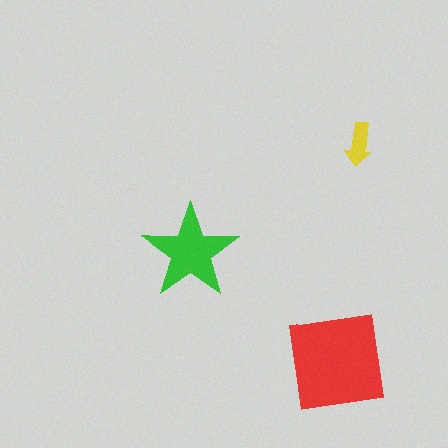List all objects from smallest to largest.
The yellow arrow, the green star, the red square.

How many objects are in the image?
There are 3 objects in the image.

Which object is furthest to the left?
The green star is leftmost.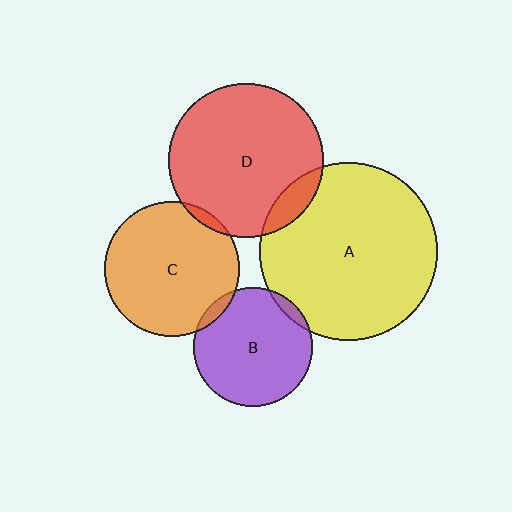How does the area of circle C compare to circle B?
Approximately 1.3 times.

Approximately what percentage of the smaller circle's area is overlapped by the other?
Approximately 5%.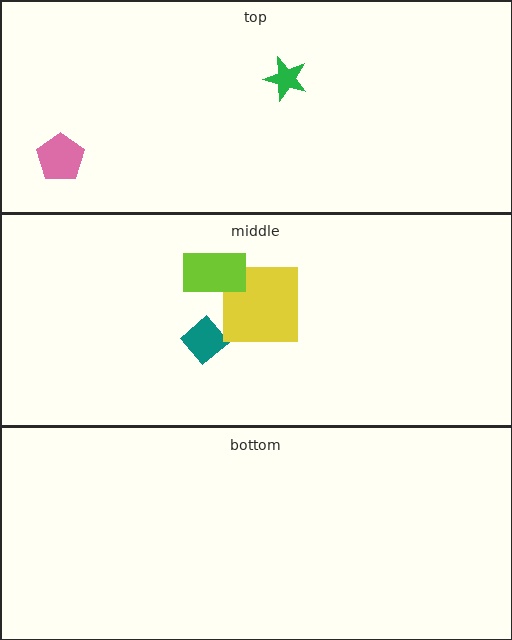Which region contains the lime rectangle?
The middle region.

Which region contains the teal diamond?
The middle region.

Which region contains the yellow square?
The middle region.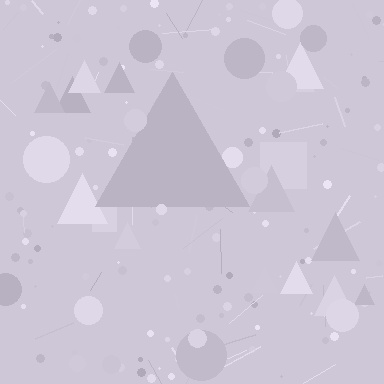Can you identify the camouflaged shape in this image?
The camouflaged shape is a triangle.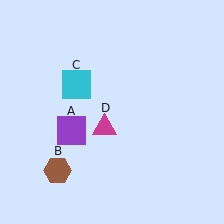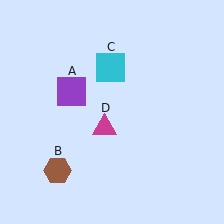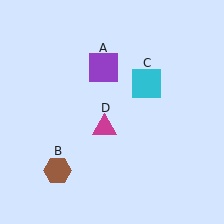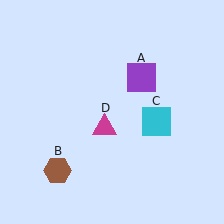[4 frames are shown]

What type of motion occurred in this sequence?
The purple square (object A), cyan square (object C) rotated clockwise around the center of the scene.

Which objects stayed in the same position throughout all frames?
Brown hexagon (object B) and magenta triangle (object D) remained stationary.